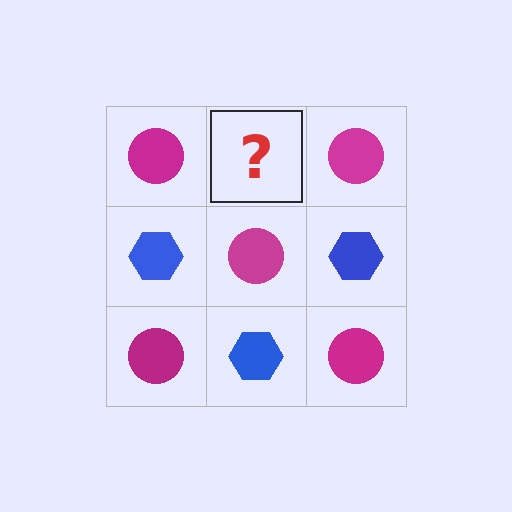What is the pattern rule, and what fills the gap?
The rule is that it alternates magenta circle and blue hexagon in a checkerboard pattern. The gap should be filled with a blue hexagon.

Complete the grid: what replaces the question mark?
The question mark should be replaced with a blue hexagon.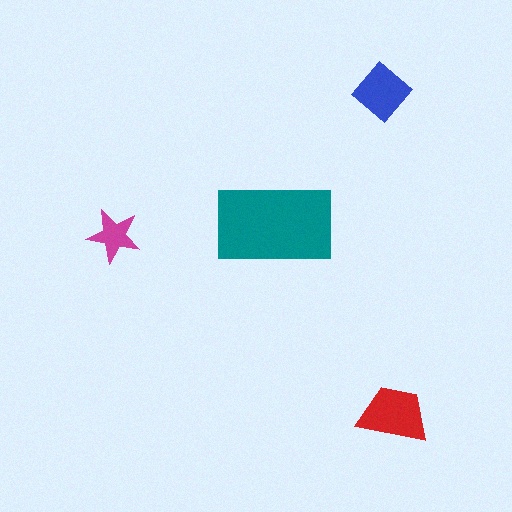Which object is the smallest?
The magenta star.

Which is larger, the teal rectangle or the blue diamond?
The teal rectangle.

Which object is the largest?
The teal rectangle.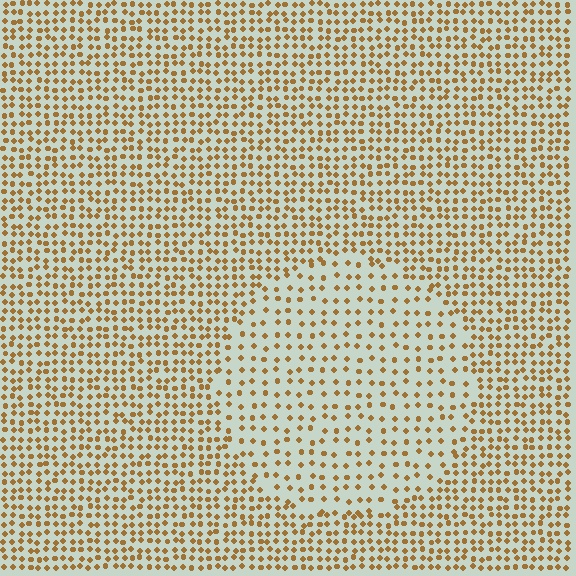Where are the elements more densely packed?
The elements are more densely packed outside the circle boundary.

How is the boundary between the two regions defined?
The boundary is defined by a change in element density (approximately 1.9x ratio). All elements are the same color, size, and shape.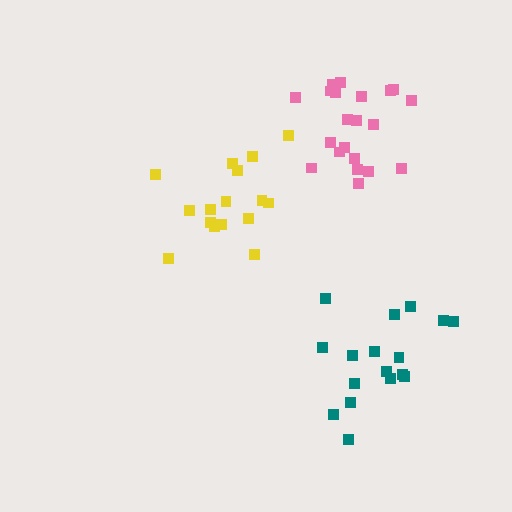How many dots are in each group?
Group 1: 17 dots, Group 2: 21 dots, Group 3: 16 dots (54 total).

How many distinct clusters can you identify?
There are 3 distinct clusters.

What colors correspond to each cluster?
The clusters are colored: teal, pink, yellow.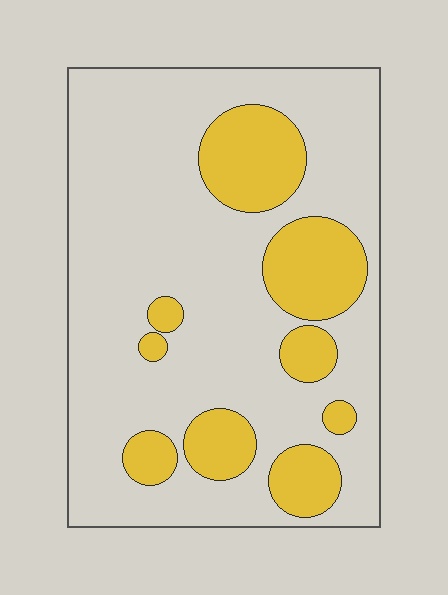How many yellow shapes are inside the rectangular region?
9.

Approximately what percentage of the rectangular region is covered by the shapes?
Approximately 25%.